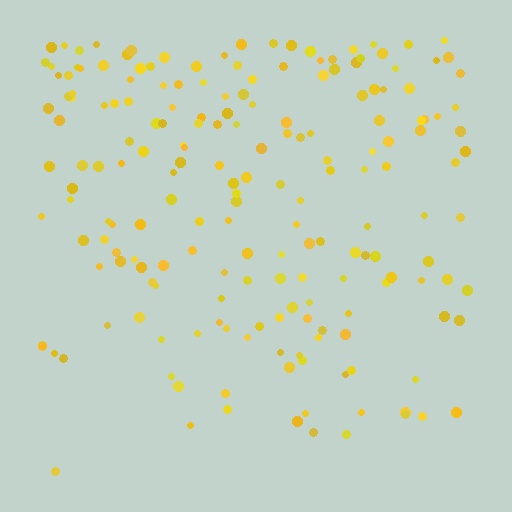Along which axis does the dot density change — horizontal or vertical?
Vertical.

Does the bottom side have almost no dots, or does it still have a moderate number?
Still a moderate number, just noticeably fewer than the top.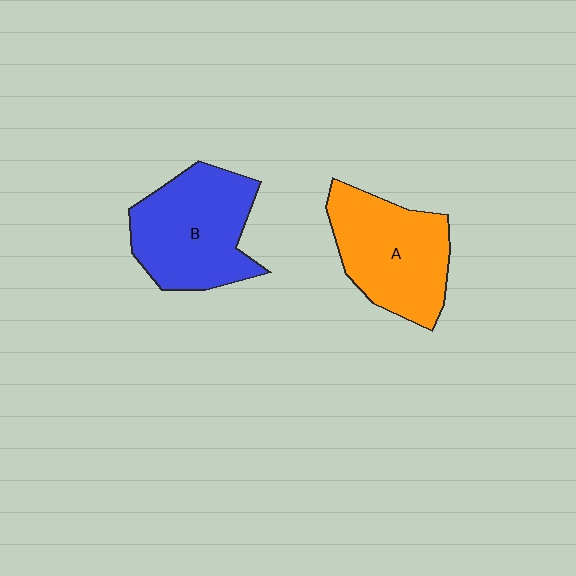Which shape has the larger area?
Shape B (blue).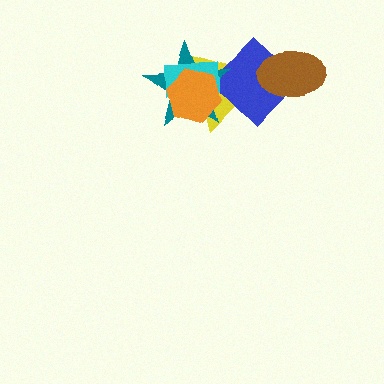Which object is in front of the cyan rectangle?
The orange hexagon is in front of the cyan rectangle.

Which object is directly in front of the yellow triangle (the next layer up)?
The blue diamond is directly in front of the yellow triangle.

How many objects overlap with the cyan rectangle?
4 objects overlap with the cyan rectangle.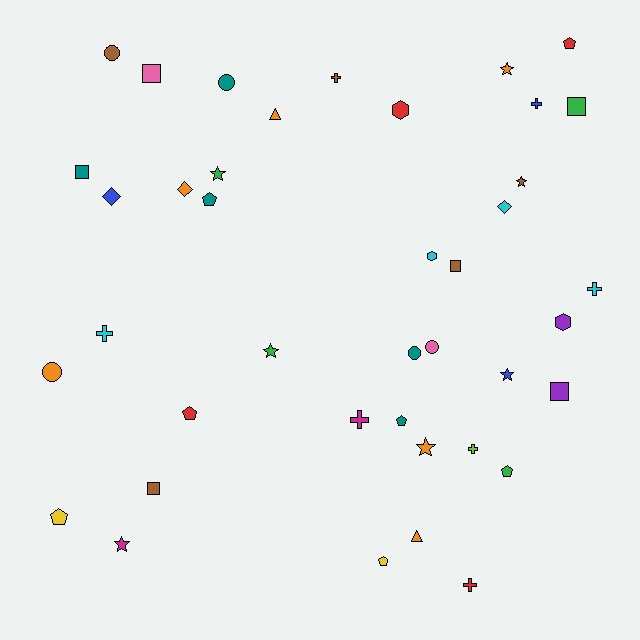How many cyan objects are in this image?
There are 4 cyan objects.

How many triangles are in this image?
There are 2 triangles.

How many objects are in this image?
There are 40 objects.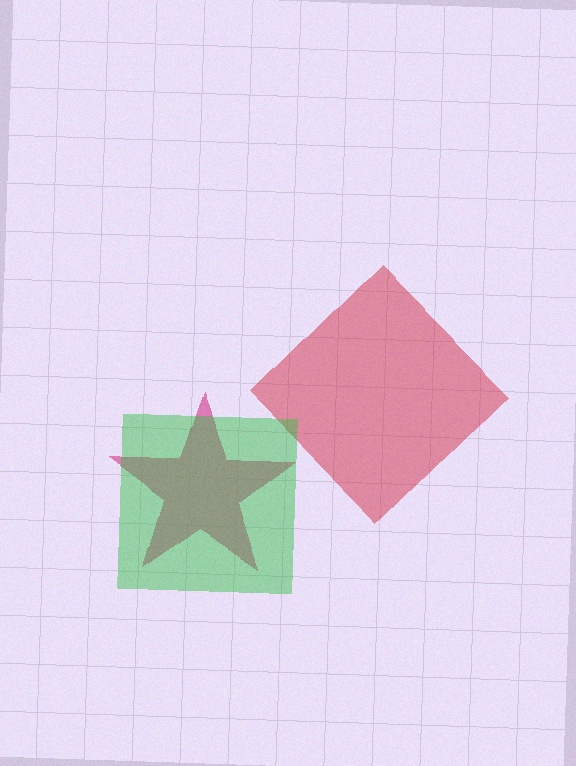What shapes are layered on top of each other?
The layered shapes are: a red diamond, a magenta star, a green square.